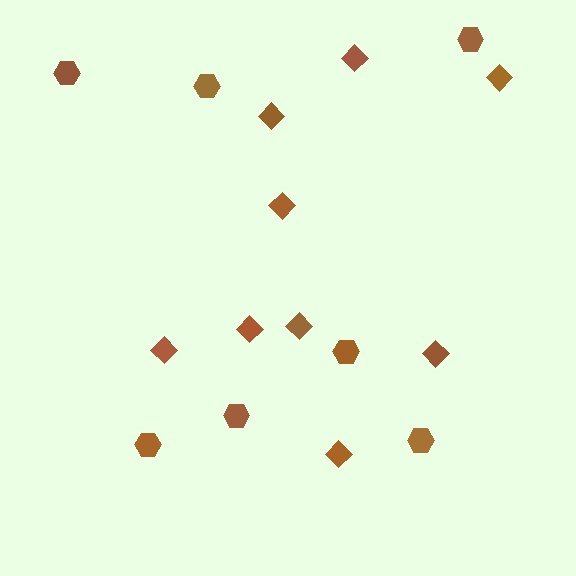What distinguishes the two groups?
There are 2 groups: one group of hexagons (7) and one group of diamonds (9).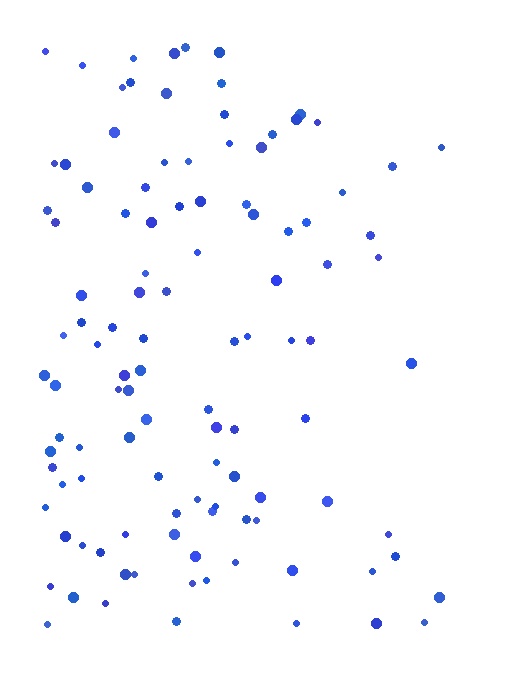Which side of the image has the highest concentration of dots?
The left.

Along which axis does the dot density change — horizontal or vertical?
Horizontal.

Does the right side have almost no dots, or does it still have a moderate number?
Still a moderate number, just noticeably fewer than the left.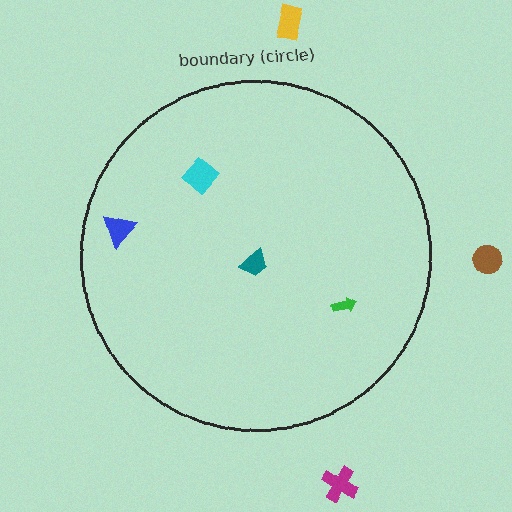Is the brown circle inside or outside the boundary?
Outside.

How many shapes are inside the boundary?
4 inside, 3 outside.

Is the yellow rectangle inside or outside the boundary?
Outside.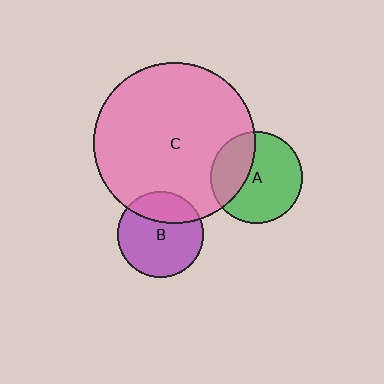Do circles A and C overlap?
Yes.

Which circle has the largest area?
Circle C (pink).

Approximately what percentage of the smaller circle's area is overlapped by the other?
Approximately 35%.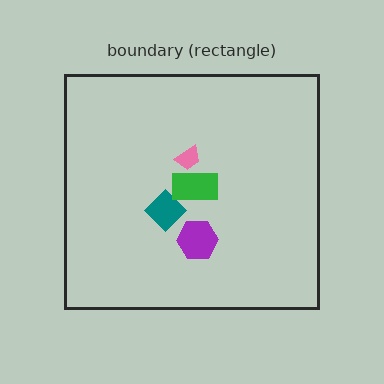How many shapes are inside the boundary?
4 inside, 0 outside.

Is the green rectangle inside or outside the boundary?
Inside.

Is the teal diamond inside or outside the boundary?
Inside.